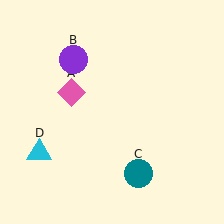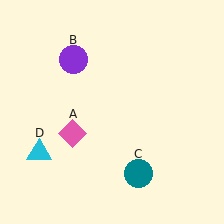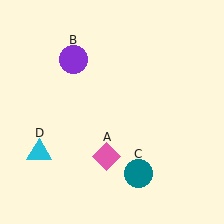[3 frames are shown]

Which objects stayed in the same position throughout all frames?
Purple circle (object B) and teal circle (object C) and cyan triangle (object D) remained stationary.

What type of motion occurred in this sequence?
The pink diamond (object A) rotated counterclockwise around the center of the scene.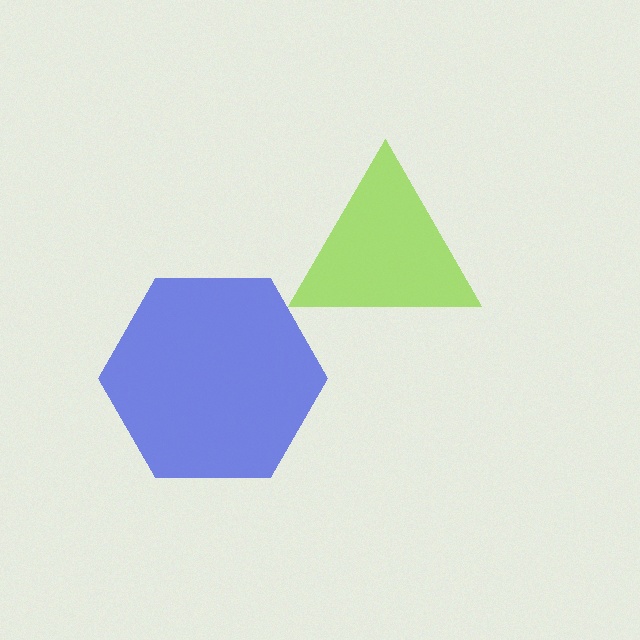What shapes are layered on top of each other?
The layered shapes are: a lime triangle, a blue hexagon.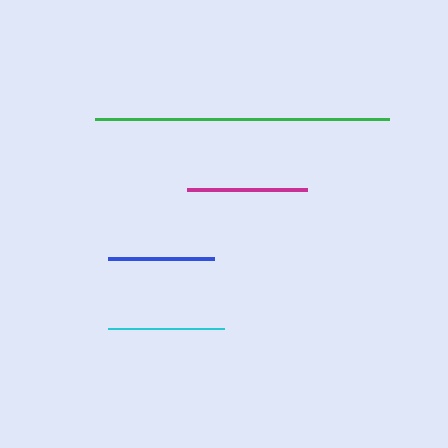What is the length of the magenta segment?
The magenta segment is approximately 120 pixels long.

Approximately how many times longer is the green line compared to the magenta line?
The green line is approximately 2.4 times the length of the magenta line.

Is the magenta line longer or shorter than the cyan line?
The magenta line is longer than the cyan line.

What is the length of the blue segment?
The blue segment is approximately 106 pixels long.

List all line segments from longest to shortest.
From longest to shortest: green, magenta, cyan, blue.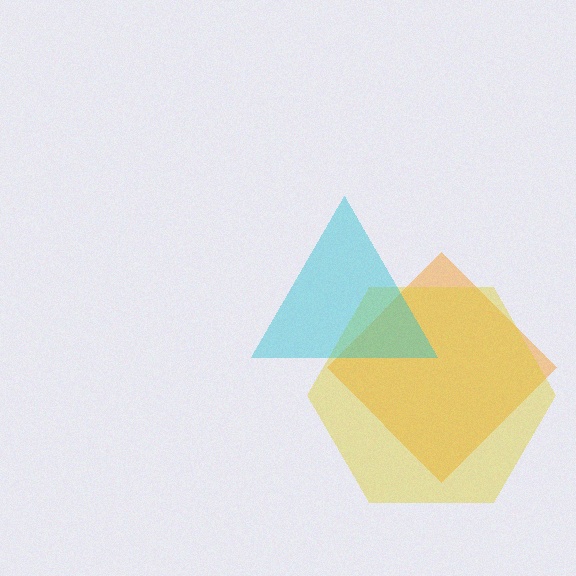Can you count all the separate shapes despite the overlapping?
Yes, there are 3 separate shapes.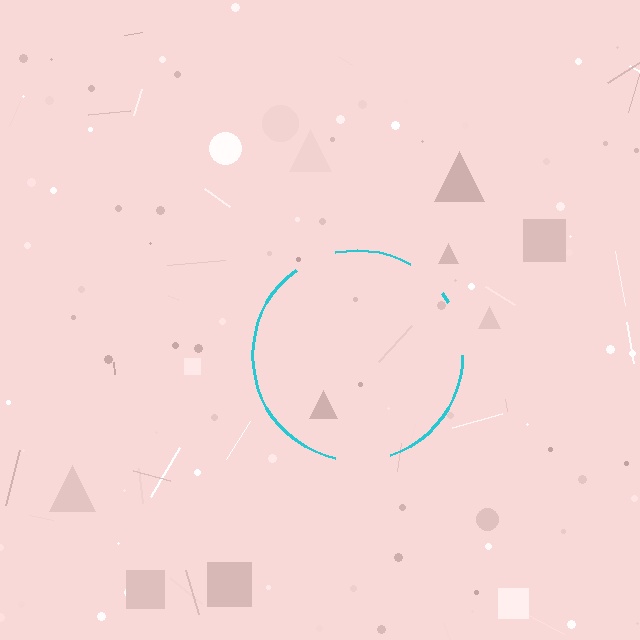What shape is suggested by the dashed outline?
The dashed outline suggests a circle.